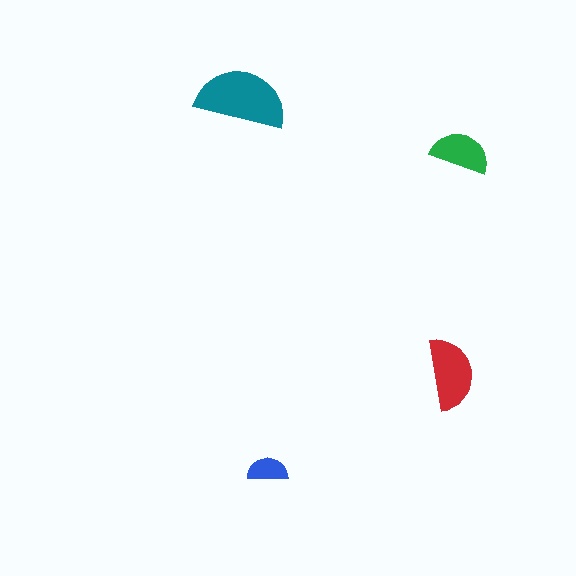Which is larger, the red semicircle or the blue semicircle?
The red one.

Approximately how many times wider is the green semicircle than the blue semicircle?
About 1.5 times wider.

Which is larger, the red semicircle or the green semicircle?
The red one.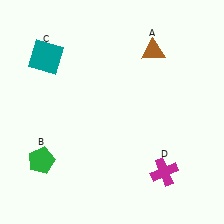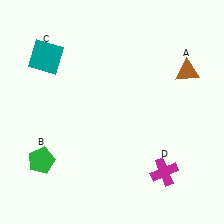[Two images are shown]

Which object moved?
The brown triangle (A) moved right.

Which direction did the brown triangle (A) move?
The brown triangle (A) moved right.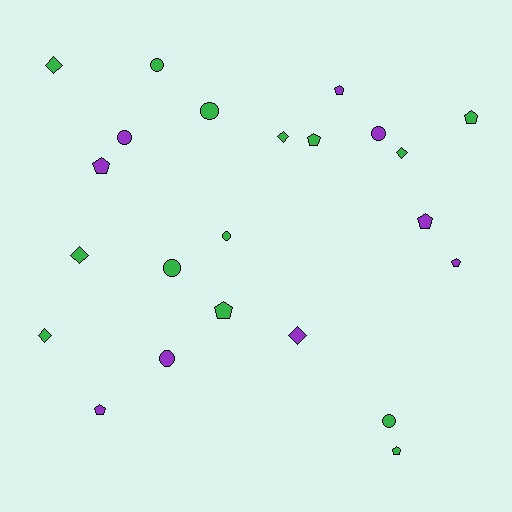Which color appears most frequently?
Green, with 14 objects.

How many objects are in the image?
There are 23 objects.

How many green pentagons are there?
There are 4 green pentagons.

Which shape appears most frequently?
Pentagon, with 9 objects.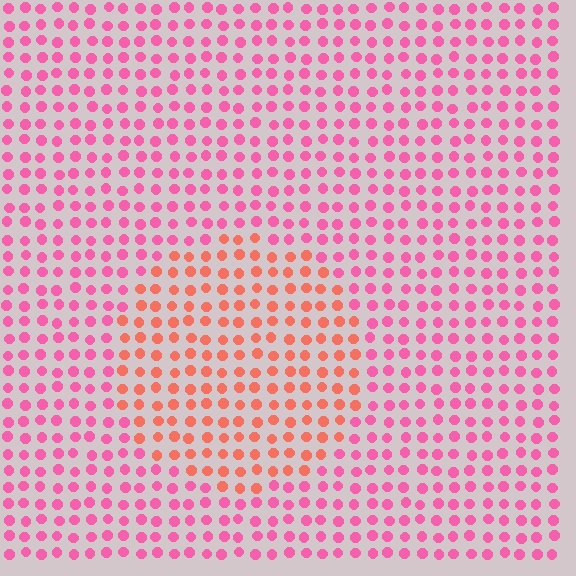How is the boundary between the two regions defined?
The boundary is defined purely by a slight shift in hue (about 37 degrees). Spacing, size, and orientation are identical on both sides.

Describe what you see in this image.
The image is filled with small pink elements in a uniform arrangement. A circle-shaped region is visible where the elements are tinted to a slightly different hue, forming a subtle color boundary.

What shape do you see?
I see a circle.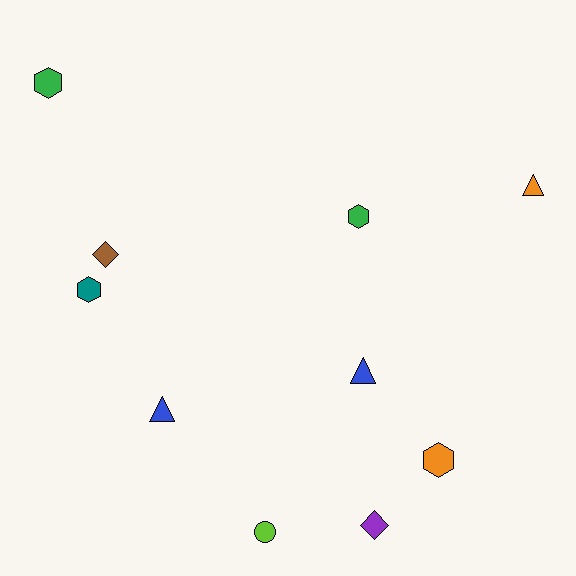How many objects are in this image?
There are 10 objects.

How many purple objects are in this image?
There is 1 purple object.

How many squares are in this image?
There are no squares.